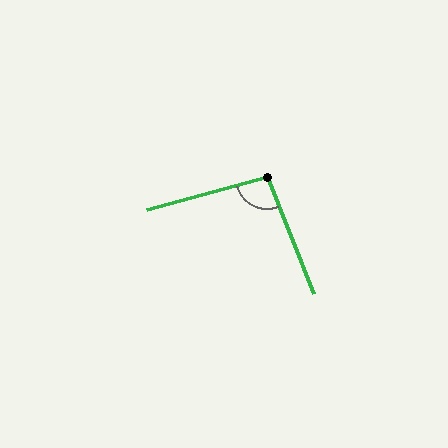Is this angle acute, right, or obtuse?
It is obtuse.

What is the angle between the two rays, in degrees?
Approximately 97 degrees.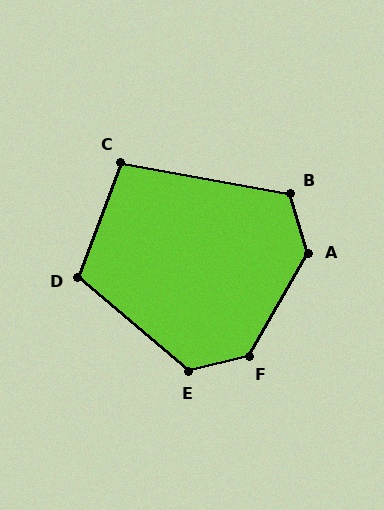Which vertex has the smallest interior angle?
C, at approximately 100 degrees.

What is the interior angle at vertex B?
Approximately 117 degrees (obtuse).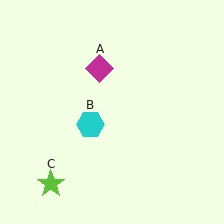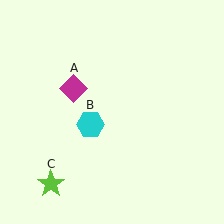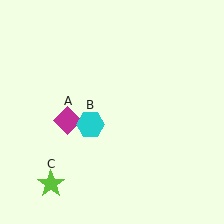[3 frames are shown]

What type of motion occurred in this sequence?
The magenta diamond (object A) rotated counterclockwise around the center of the scene.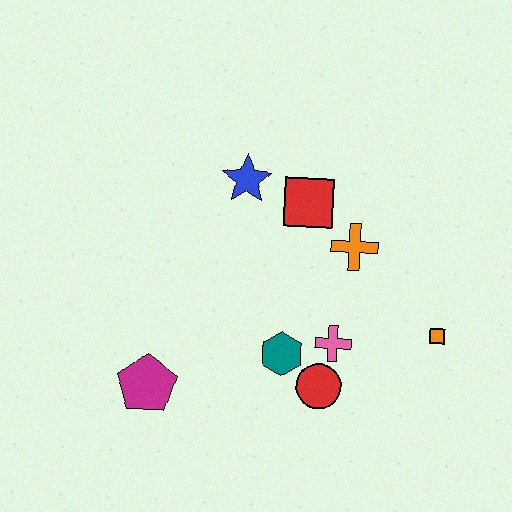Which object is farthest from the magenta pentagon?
The orange square is farthest from the magenta pentagon.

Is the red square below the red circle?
No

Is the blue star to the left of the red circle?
Yes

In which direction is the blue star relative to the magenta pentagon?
The blue star is above the magenta pentagon.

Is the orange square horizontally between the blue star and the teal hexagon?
No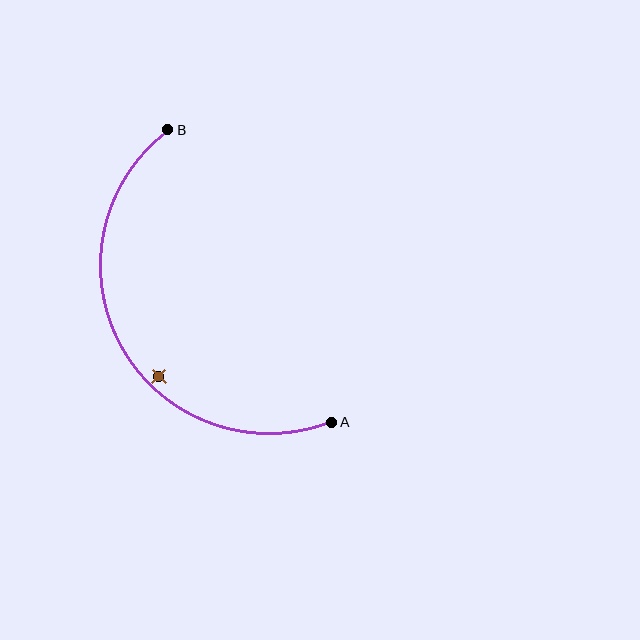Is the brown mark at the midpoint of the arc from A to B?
No — the brown mark does not lie on the arc at all. It sits slightly inside the curve.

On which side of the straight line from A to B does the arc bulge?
The arc bulges to the left of the straight line connecting A and B.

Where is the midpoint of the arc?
The arc midpoint is the point on the curve farthest from the straight line joining A and B. It sits to the left of that line.